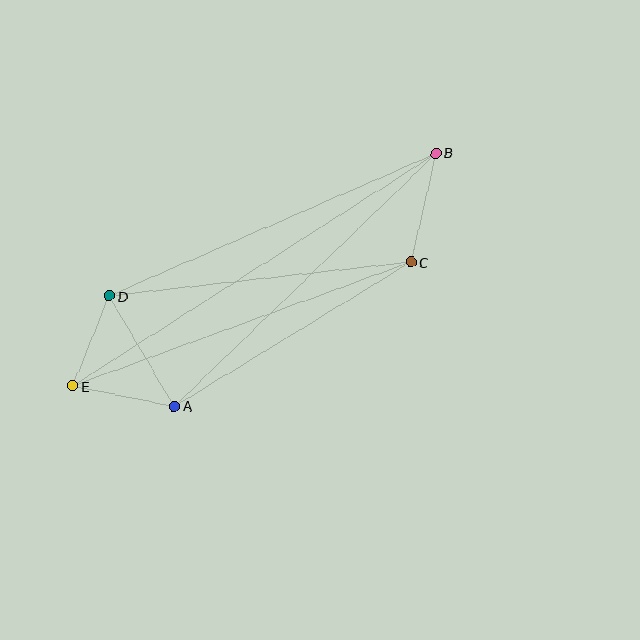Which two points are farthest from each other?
Points B and E are farthest from each other.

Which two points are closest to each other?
Points D and E are closest to each other.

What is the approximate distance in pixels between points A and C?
The distance between A and C is approximately 277 pixels.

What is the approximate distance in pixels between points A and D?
The distance between A and D is approximately 128 pixels.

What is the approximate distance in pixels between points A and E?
The distance between A and E is approximately 103 pixels.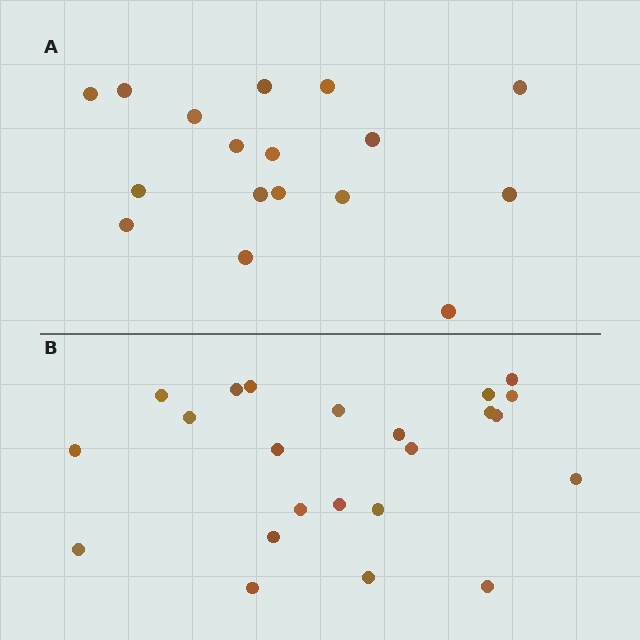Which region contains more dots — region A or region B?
Region B (the bottom region) has more dots.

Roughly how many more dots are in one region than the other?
Region B has about 6 more dots than region A.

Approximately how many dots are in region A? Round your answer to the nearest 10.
About 20 dots. (The exact count is 17, which rounds to 20.)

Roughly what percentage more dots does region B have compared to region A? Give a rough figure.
About 35% more.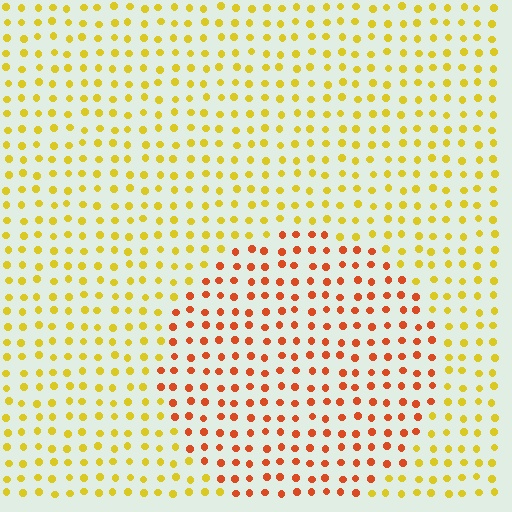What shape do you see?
I see a circle.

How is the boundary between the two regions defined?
The boundary is defined purely by a slight shift in hue (about 41 degrees). Spacing, size, and orientation are identical on both sides.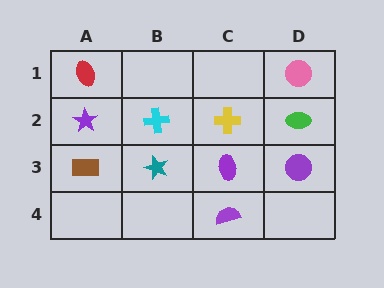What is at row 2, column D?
A green ellipse.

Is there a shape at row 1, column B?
No, that cell is empty.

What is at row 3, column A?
A brown rectangle.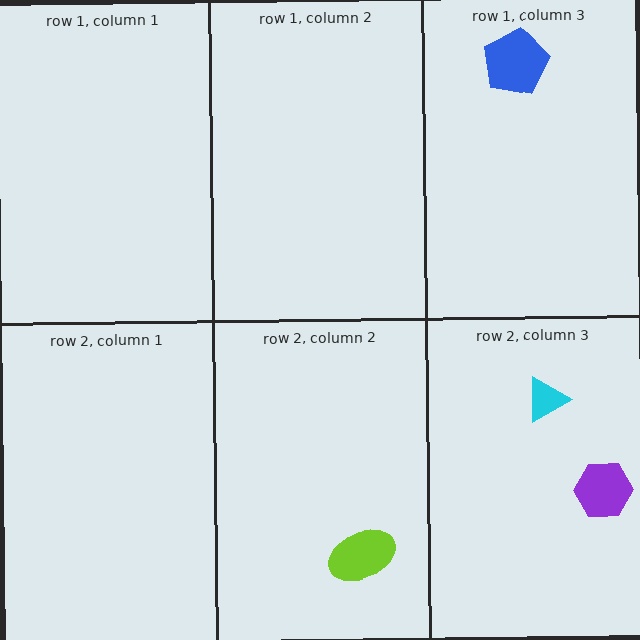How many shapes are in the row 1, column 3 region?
1.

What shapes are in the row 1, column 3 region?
The blue pentagon.